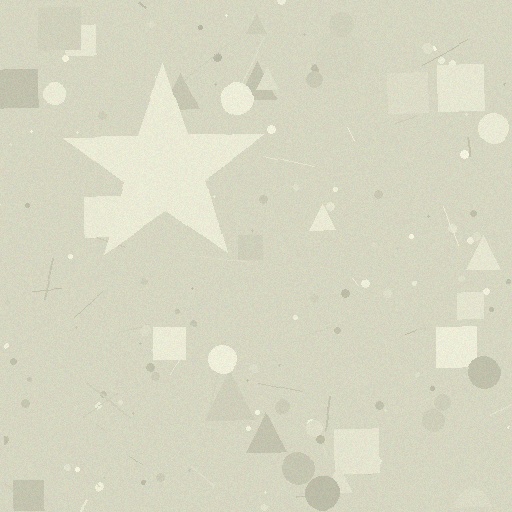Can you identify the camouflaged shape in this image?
The camouflaged shape is a star.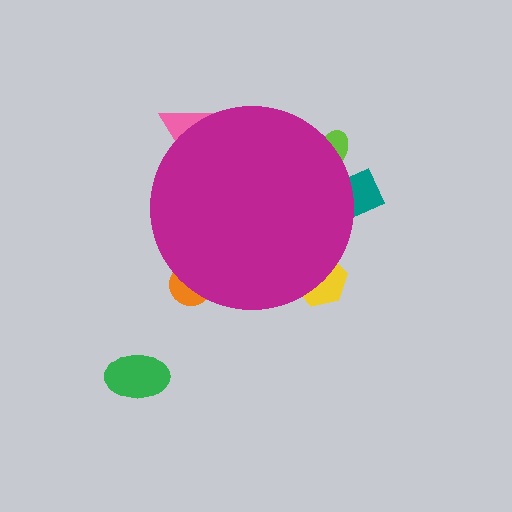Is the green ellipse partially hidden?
No, the green ellipse is fully visible.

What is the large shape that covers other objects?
A magenta circle.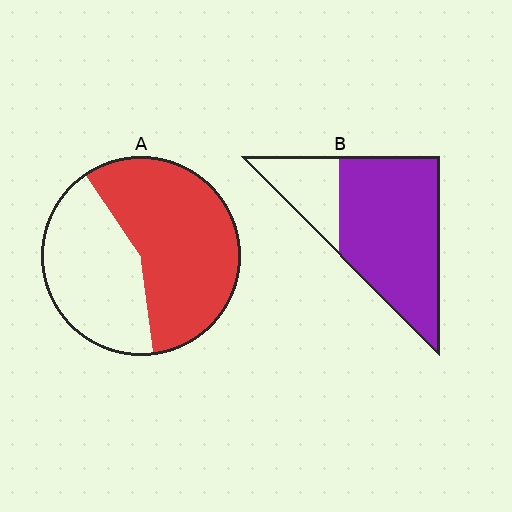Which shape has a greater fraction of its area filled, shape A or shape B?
Shape B.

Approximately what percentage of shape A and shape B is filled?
A is approximately 60% and B is approximately 75%.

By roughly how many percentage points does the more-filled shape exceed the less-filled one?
By roughly 20 percentage points (B over A).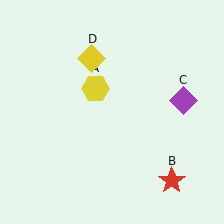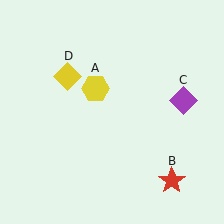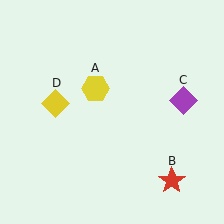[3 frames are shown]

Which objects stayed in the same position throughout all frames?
Yellow hexagon (object A) and red star (object B) and purple diamond (object C) remained stationary.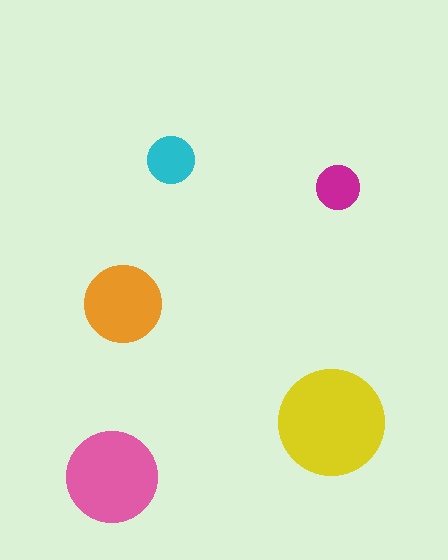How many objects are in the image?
There are 5 objects in the image.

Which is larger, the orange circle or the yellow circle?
The yellow one.